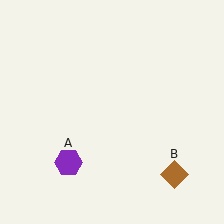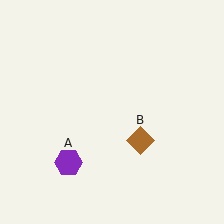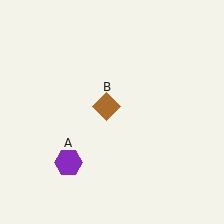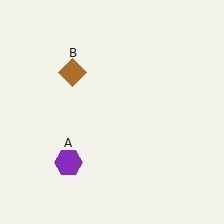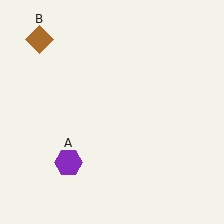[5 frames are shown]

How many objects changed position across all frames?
1 object changed position: brown diamond (object B).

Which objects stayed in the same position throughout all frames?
Purple hexagon (object A) remained stationary.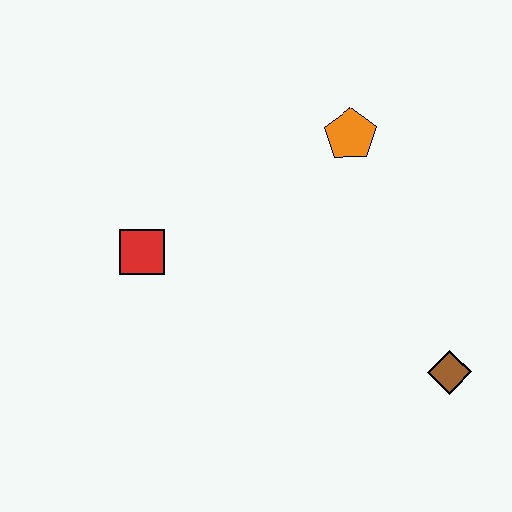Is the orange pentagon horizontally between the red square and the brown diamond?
Yes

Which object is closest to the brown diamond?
The orange pentagon is closest to the brown diamond.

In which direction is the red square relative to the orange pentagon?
The red square is to the left of the orange pentagon.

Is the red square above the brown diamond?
Yes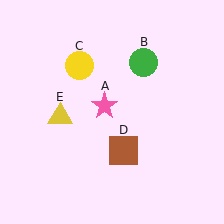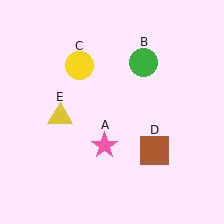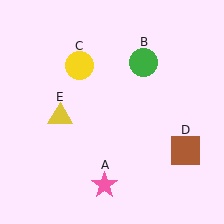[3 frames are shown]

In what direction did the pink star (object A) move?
The pink star (object A) moved down.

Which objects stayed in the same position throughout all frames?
Green circle (object B) and yellow circle (object C) and yellow triangle (object E) remained stationary.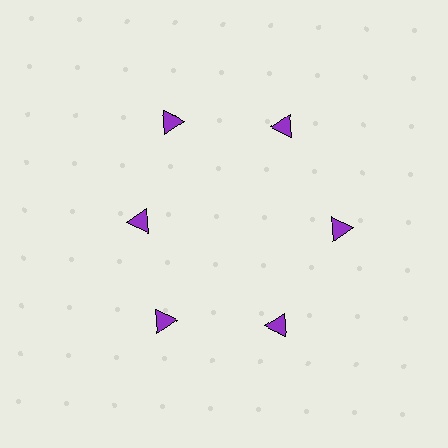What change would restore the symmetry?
The symmetry would be restored by moving it outward, back onto the ring so that all 6 triangles sit at equal angles and equal distance from the center.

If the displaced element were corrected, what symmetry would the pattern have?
It would have 6-fold rotational symmetry — the pattern would map onto itself every 60 degrees.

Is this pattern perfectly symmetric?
No. The 6 purple triangles are arranged in a ring, but one element near the 9 o'clock position is pulled inward toward the center, breaking the 6-fold rotational symmetry.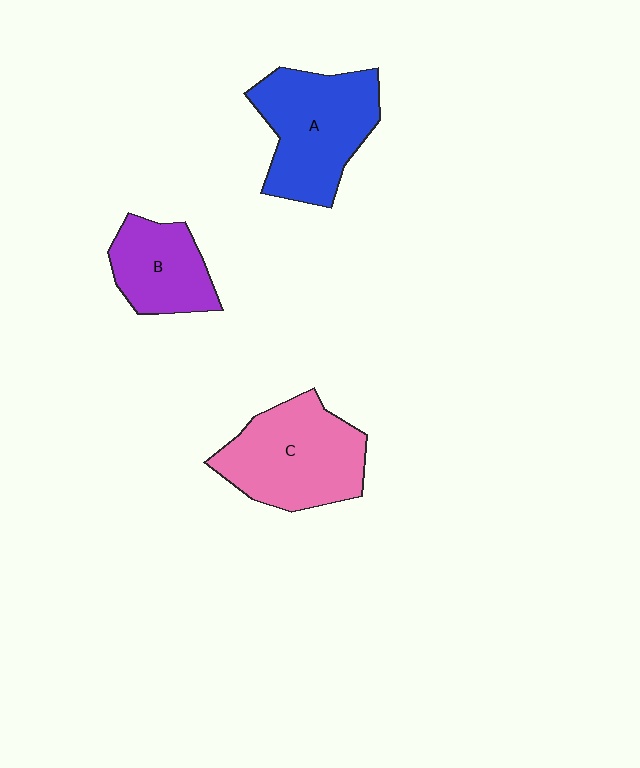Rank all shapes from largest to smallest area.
From largest to smallest: A (blue), C (pink), B (purple).